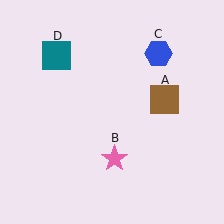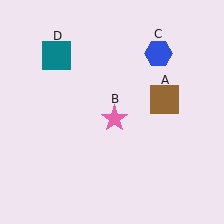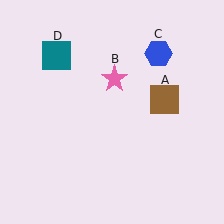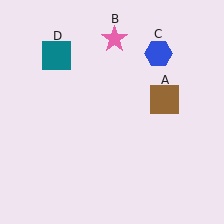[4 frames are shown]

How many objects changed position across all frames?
1 object changed position: pink star (object B).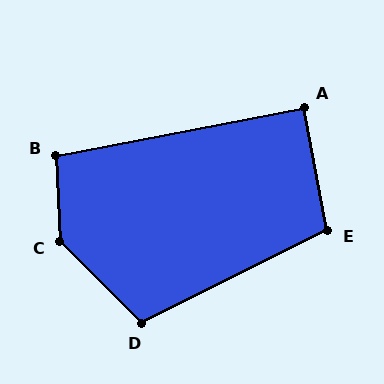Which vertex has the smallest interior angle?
A, at approximately 90 degrees.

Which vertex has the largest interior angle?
C, at approximately 138 degrees.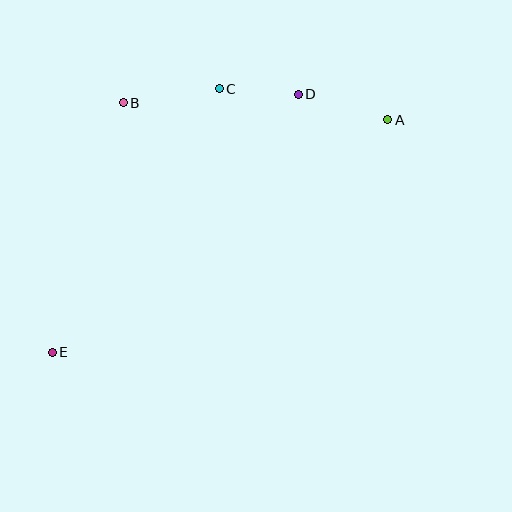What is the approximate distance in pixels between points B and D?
The distance between B and D is approximately 175 pixels.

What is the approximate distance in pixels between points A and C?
The distance between A and C is approximately 171 pixels.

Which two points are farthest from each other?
Points A and E are farthest from each other.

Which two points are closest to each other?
Points C and D are closest to each other.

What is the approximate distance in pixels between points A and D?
The distance between A and D is approximately 93 pixels.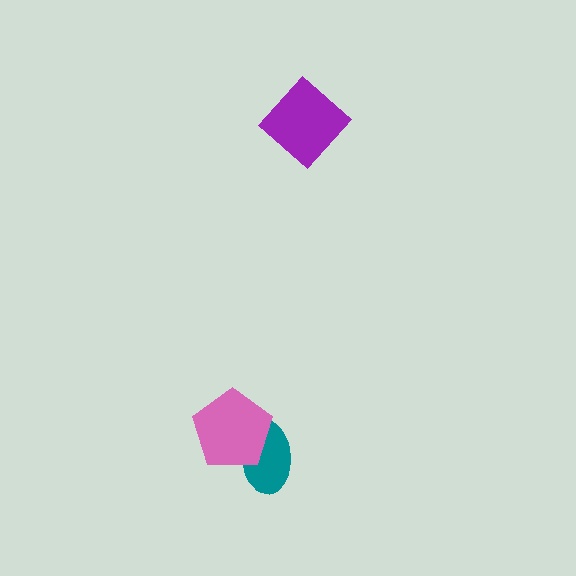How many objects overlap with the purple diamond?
0 objects overlap with the purple diamond.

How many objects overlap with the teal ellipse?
1 object overlaps with the teal ellipse.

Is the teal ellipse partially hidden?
Yes, it is partially covered by another shape.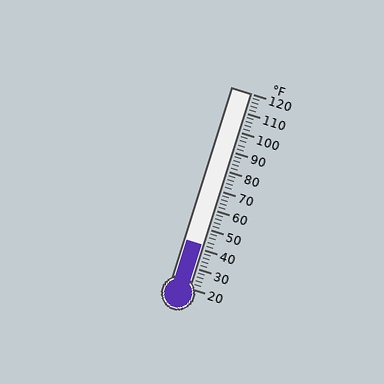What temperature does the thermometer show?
The thermometer shows approximately 42°F.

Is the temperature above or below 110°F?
The temperature is below 110°F.